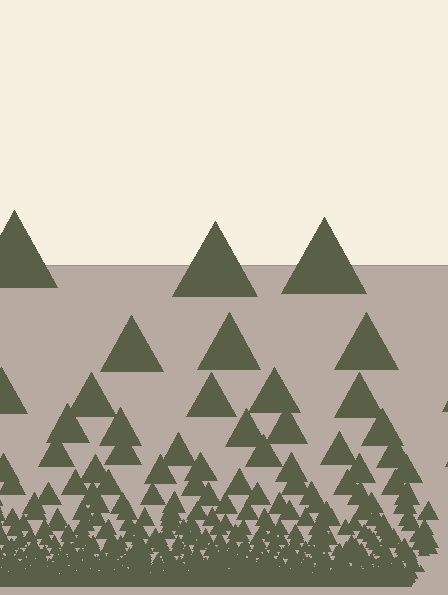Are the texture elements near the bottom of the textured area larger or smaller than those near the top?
Smaller. The gradient is inverted — elements near the bottom are smaller and denser.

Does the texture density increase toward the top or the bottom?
Density increases toward the bottom.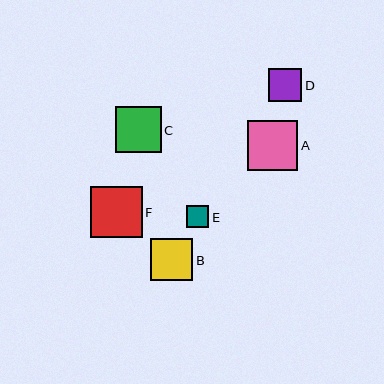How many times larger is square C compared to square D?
Square C is approximately 1.4 times the size of square D.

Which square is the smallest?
Square E is the smallest with a size of approximately 22 pixels.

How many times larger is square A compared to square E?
Square A is approximately 2.3 times the size of square E.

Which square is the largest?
Square F is the largest with a size of approximately 52 pixels.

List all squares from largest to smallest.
From largest to smallest: F, A, C, B, D, E.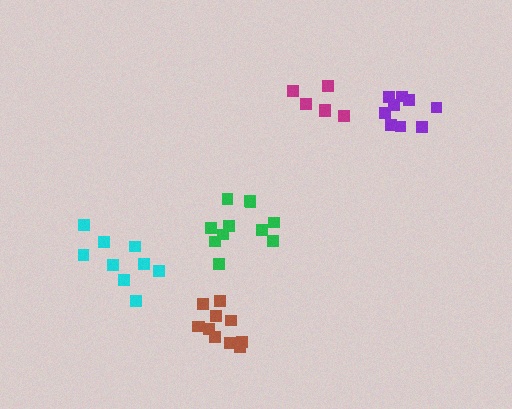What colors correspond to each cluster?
The clusters are colored: green, cyan, magenta, brown, purple.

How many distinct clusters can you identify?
There are 5 distinct clusters.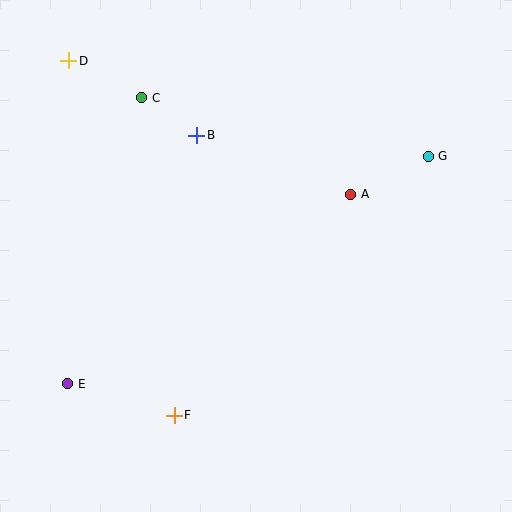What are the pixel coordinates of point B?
Point B is at (197, 135).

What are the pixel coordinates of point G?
Point G is at (428, 156).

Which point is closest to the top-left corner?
Point D is closest to the top-left corner.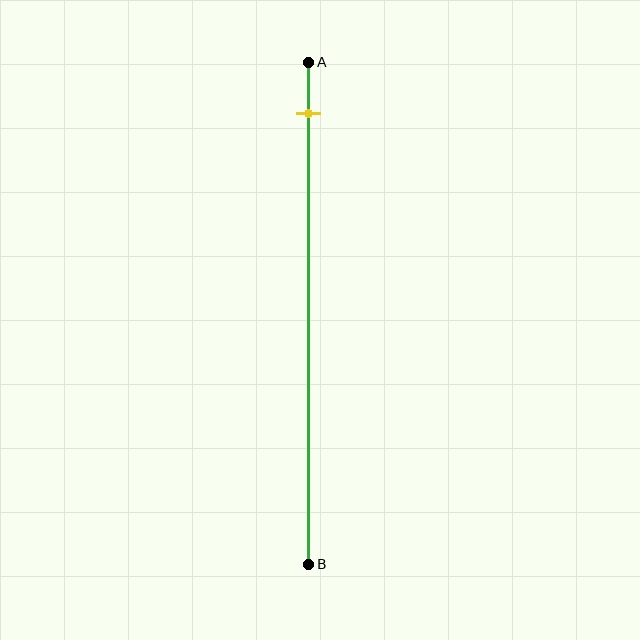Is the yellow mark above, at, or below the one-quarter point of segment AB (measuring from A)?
The yellow mark is above the one-quarter point of segment AB.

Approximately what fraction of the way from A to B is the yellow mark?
The yellow mark is approximately 10% of the way from A to B.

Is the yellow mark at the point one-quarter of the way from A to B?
No, the mark is at about 10% from A, not at the 25% one-quarter point.